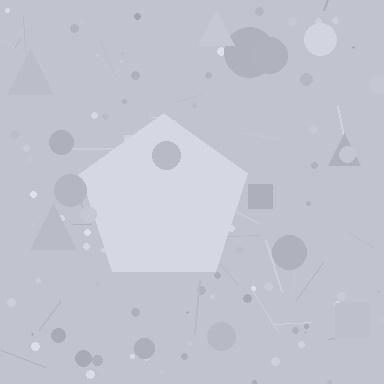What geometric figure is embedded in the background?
A pentagon is embedded in the background.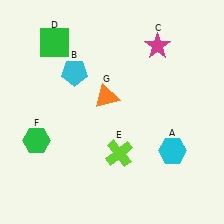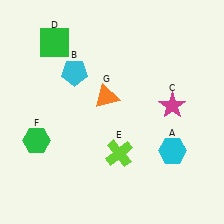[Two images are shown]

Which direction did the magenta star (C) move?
The magenta star (C) moved down.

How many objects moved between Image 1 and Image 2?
1 object moved between the two images.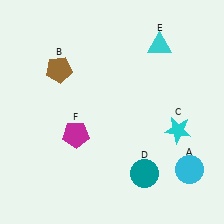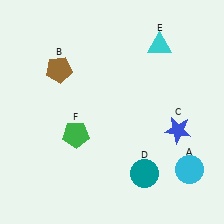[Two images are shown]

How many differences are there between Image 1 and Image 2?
There are 2 differences between the two images.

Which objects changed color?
C changed from cyan to blue. F changed from magenta to green.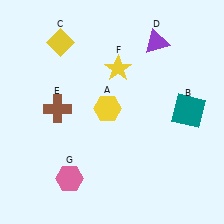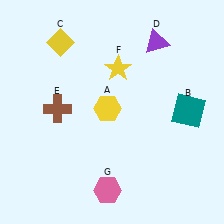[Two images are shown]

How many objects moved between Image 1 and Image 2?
1 object moved between the two images.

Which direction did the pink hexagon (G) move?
The pink hexagon (G) moved right.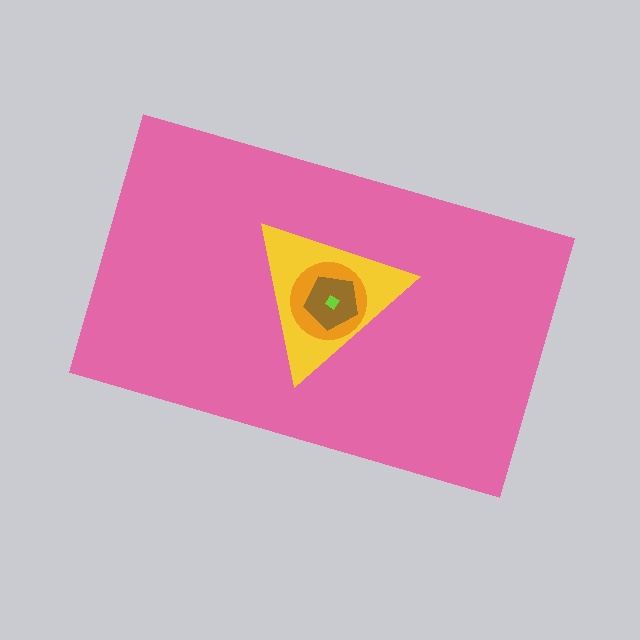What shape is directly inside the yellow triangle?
The orange circle.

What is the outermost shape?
The pink rectangle.